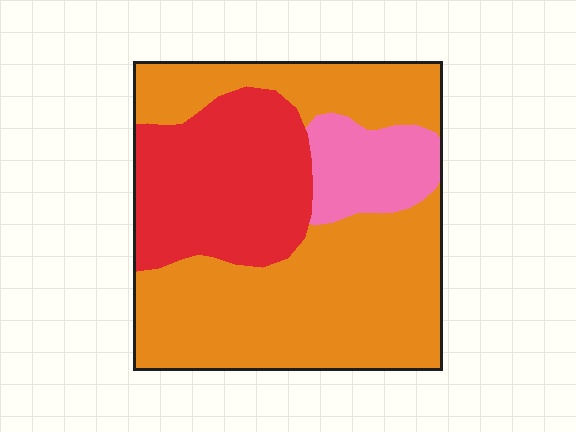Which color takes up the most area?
Orange, at roughly 60%.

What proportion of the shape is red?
Red takes up about one quarter (1/4) of the shape.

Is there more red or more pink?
Red.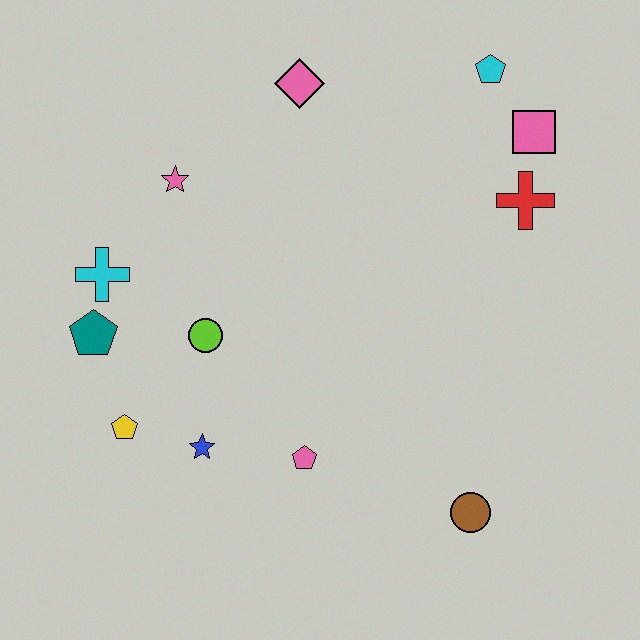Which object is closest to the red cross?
The pink square is closest to the red cross.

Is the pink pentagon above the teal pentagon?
No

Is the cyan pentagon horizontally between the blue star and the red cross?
Yes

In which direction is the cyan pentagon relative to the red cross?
The cyan pentagon is above the red cross.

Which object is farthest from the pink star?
The brown circle is farthest from the pink star.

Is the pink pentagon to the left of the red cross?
Yes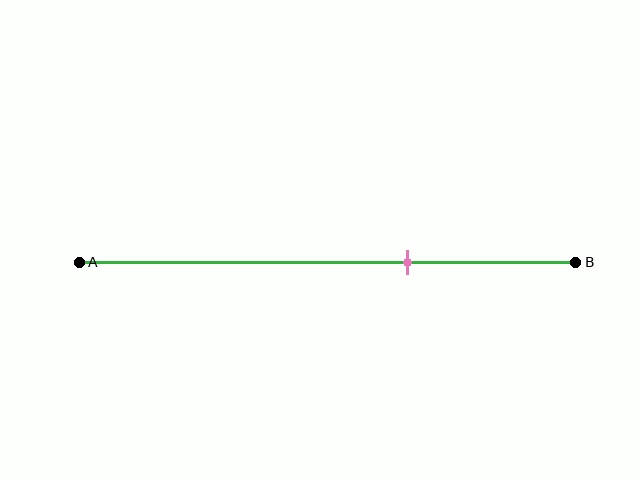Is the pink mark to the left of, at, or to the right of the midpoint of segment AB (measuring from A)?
The pink mark is to the right of the midpoint of segment AB.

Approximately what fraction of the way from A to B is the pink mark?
The pink mark is approximately 65% of the way from A to B.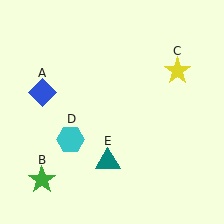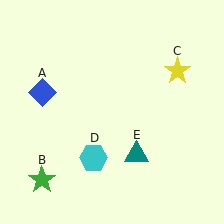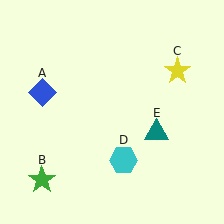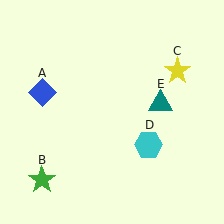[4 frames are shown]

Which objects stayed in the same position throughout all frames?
Blue diamond (object A) and green star (object B) and yellow star (object C) remained stationary.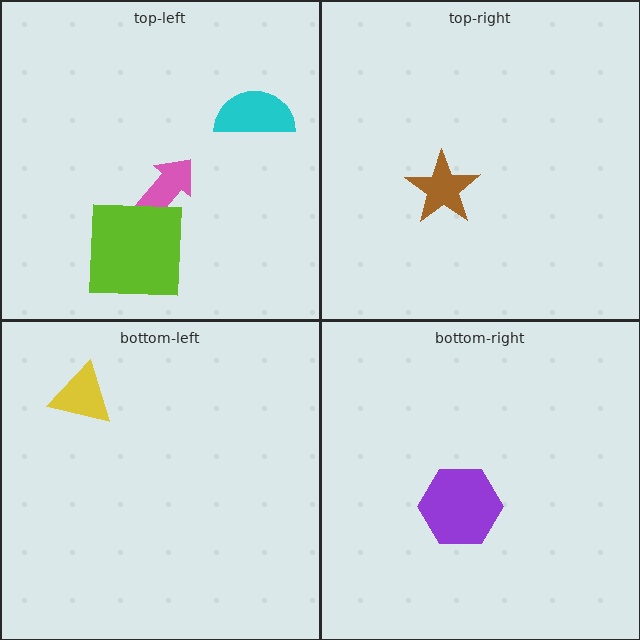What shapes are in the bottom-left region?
The yellow triangle.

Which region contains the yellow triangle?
The bottom-left region.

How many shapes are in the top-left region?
3.